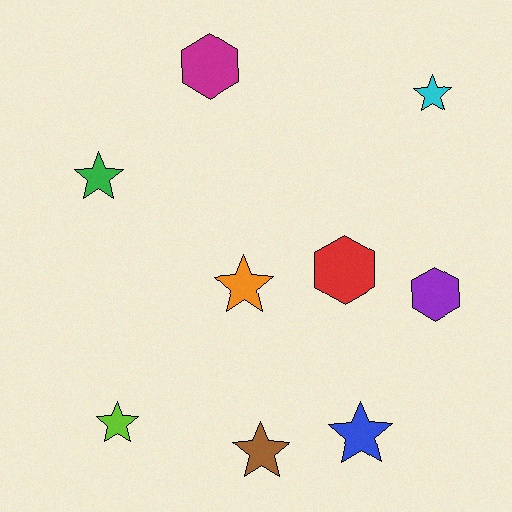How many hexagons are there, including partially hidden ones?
There are 3 hexagons.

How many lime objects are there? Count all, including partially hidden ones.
There is 1 lime object.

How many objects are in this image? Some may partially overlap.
There are 9 objects.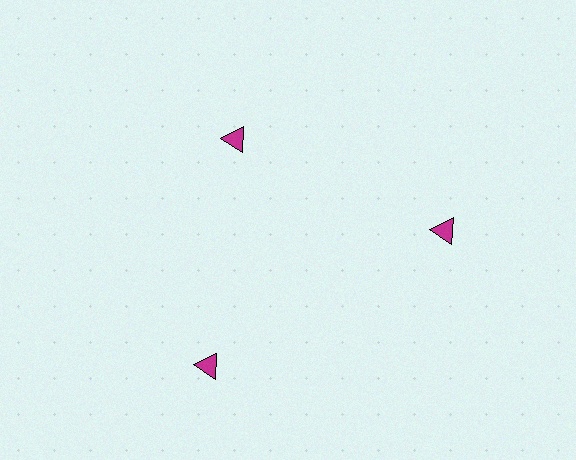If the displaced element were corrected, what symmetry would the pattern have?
It would have 3-fold rotational symmetry — the pattern would map onto itself every 120 degrees.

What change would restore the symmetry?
The symmetry would be restored by moving it outward, back onto the ring so that all 3 triangles sit at equal angles and equal distance from the center.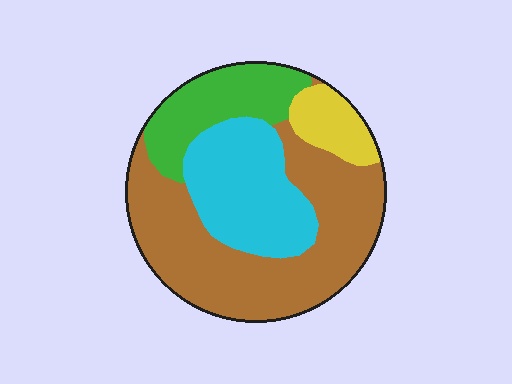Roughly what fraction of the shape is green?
Green takes up about one sixth (1/6) of the shape.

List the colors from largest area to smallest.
From largest to smallest: brown, cyan, green, yellow.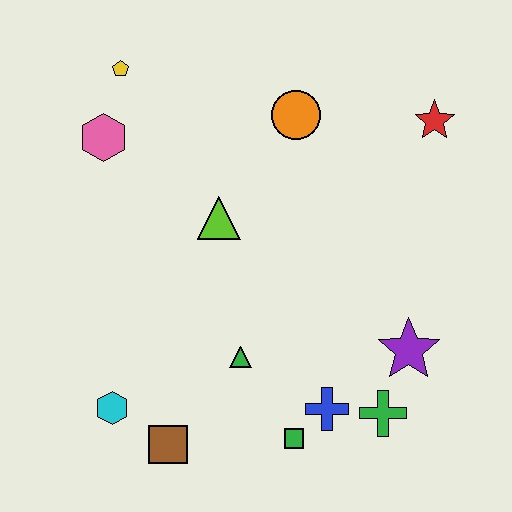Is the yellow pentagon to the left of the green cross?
Yes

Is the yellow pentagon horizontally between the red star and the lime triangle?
No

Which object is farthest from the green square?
The yellow pentagon is farthest from the green square.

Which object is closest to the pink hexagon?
The yellow pentagon is closest to the pink hexagon.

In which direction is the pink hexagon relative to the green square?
The pink hexagon is above the green square.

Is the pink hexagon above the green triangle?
Yes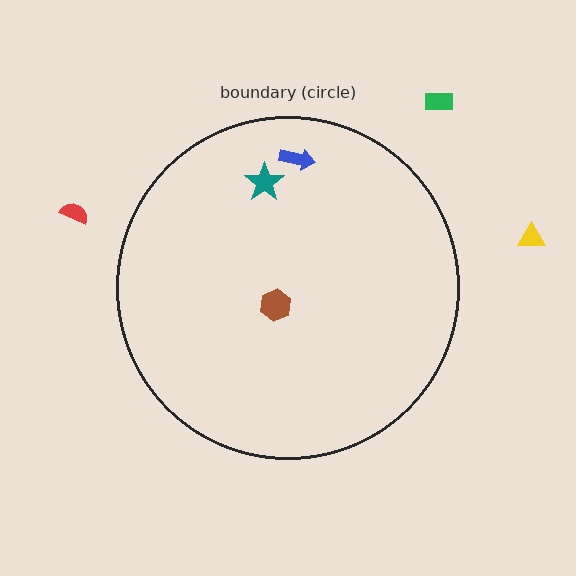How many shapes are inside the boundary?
3 inside, 3 outside.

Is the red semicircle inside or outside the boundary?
Outside.